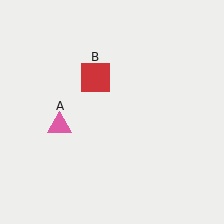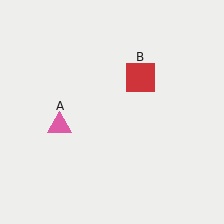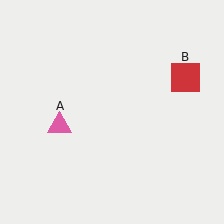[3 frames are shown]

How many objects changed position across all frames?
1 object changed position: red square (object B).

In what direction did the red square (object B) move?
The red square (object B) moved right.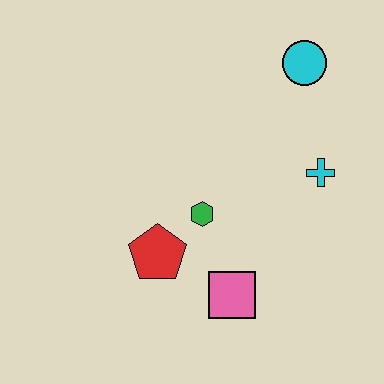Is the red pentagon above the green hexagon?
No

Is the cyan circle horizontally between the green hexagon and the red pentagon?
No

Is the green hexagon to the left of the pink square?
Yes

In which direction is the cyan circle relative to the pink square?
The cyan circle is above the pink square.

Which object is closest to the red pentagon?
The green hexagon is closest to the red pentagon.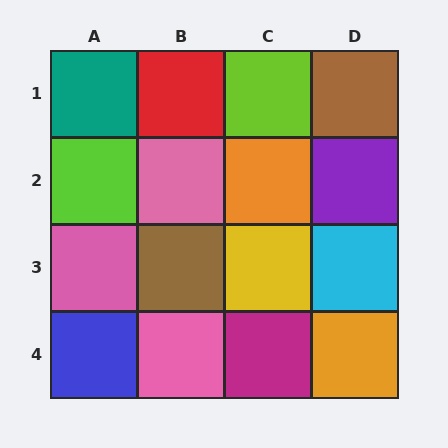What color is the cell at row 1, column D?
Brown.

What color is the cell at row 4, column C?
Magenta.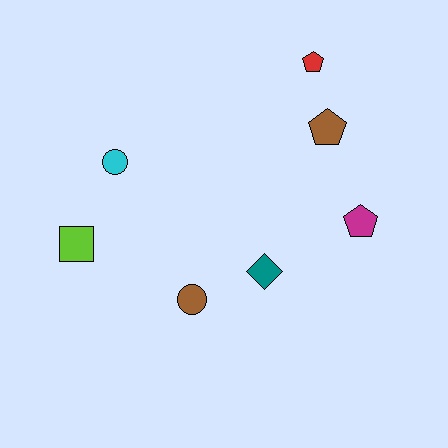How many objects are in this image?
There are 7 objects.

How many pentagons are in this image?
There are 3 pentagons.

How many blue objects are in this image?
There are no blue objects.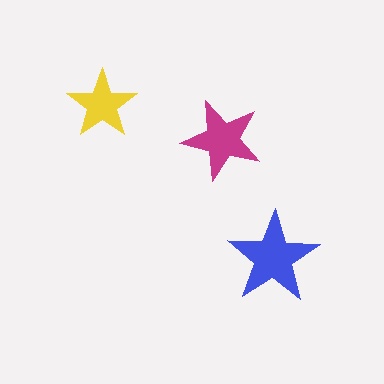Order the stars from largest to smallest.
the blue one, the magenta one, the yellow one.